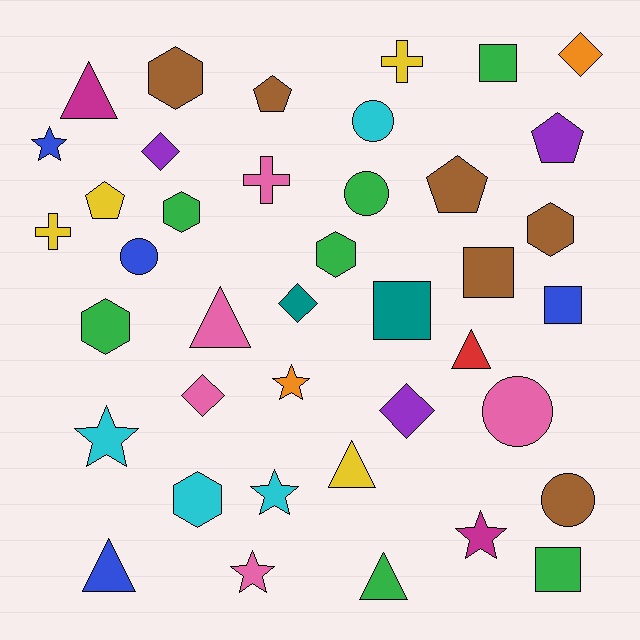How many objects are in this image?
There are 40 objects.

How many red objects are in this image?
There is 1 red object.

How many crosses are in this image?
There are 3 crosses.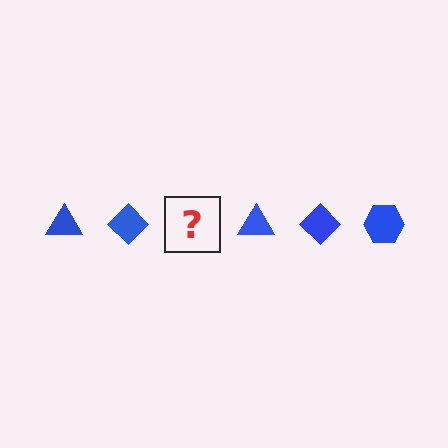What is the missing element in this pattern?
The missing element is a blue hexagon.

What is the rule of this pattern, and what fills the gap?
The rule is that the pattern cycles through triangle, diamond, hexagon shapes in blue. The gap should be filled with a blue hexagon.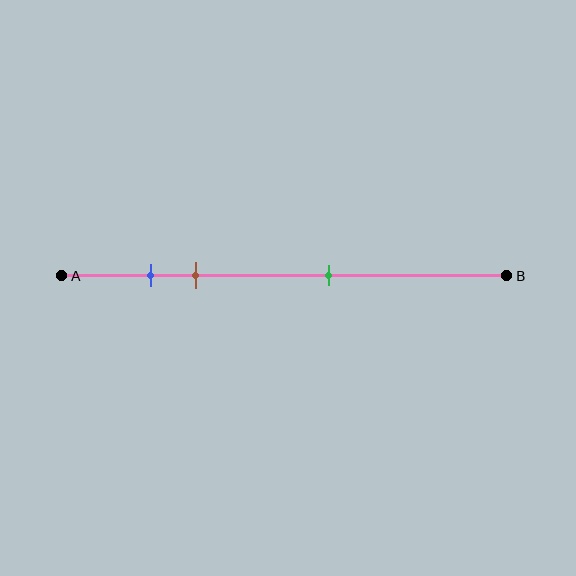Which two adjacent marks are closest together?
The blue and brown marks are the closest adjacent pair.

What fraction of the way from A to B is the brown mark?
The brown mark is approximately 30% (0.3) of the way from A to B.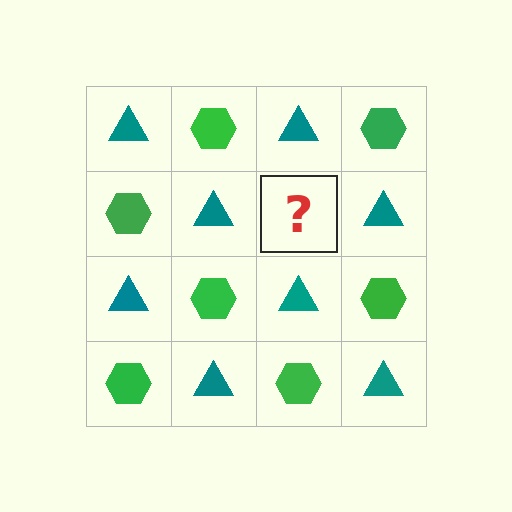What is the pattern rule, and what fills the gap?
The rule is that it alternates teal triangle and green hexagon in a checkerboard pattern. The gap should be filled with a green hexagon.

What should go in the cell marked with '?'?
The missing cell should contain a green hexagon.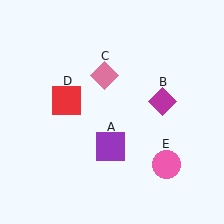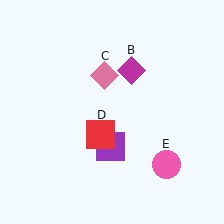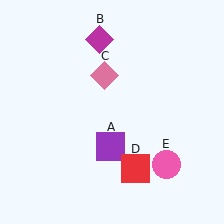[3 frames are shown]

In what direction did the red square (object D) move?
The red square (object D) moved down and to the right.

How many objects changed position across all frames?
2 objects changed position: magenta diamond (object B), red square (object D).